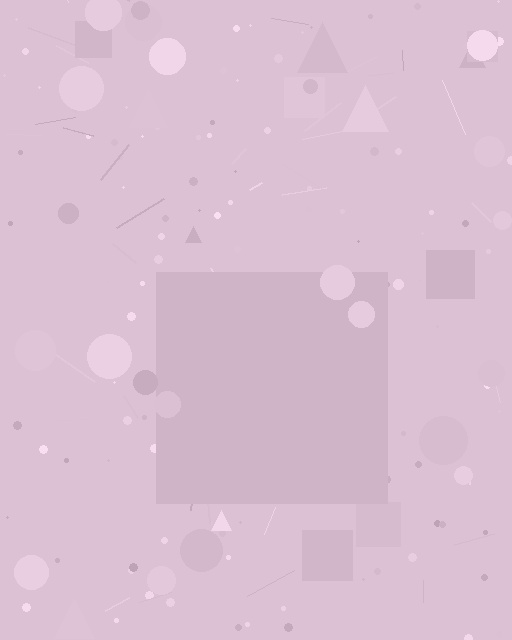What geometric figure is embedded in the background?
A square is embedded in the background.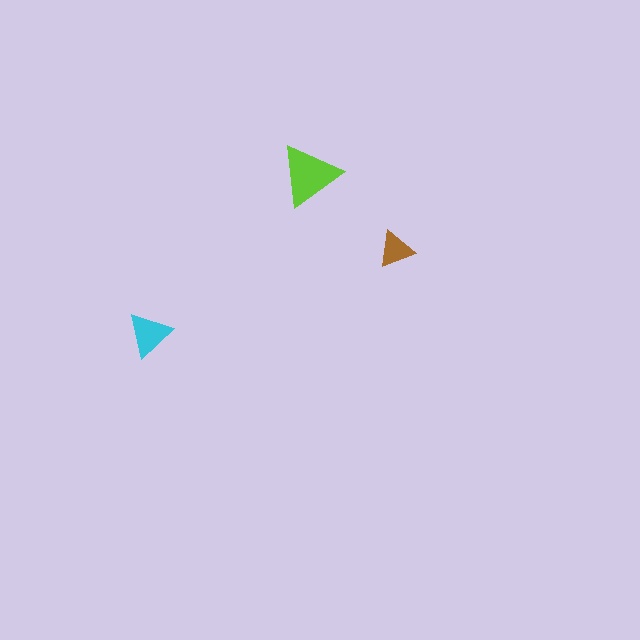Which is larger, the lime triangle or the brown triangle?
The lime one.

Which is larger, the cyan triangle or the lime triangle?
The lime one.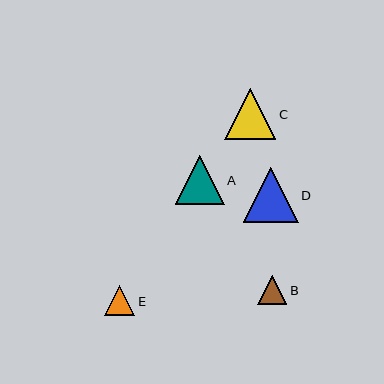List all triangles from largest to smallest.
From largest to smallest: D, C, A, E, B.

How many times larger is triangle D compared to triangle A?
Triangle D is approximately 1.1 times the size of triangle A.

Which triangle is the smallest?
Triangle B is the smallest with a size of approximately 29 pixels.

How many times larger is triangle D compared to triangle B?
Triangle D is approximately 1.9 times the size of triangle B.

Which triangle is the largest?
Triangle D is the largest with a size of approximately 55 pixels.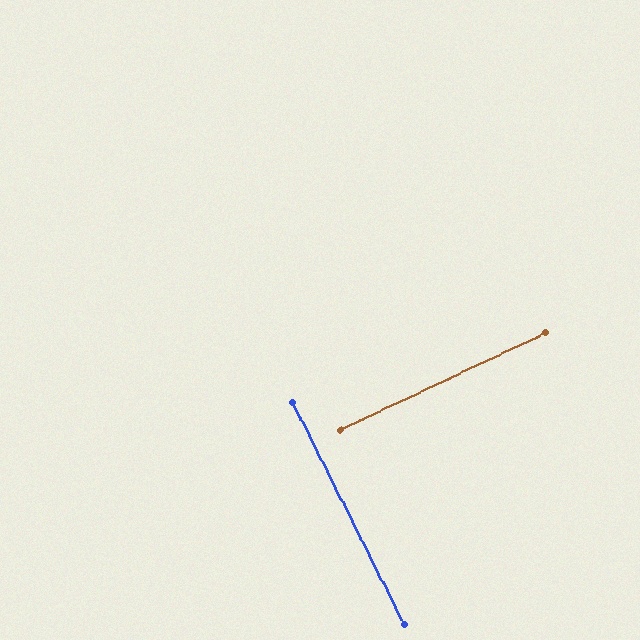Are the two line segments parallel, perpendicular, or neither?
Perpendicular — they meet at approximately 89°.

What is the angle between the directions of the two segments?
Approximately 89 degrees.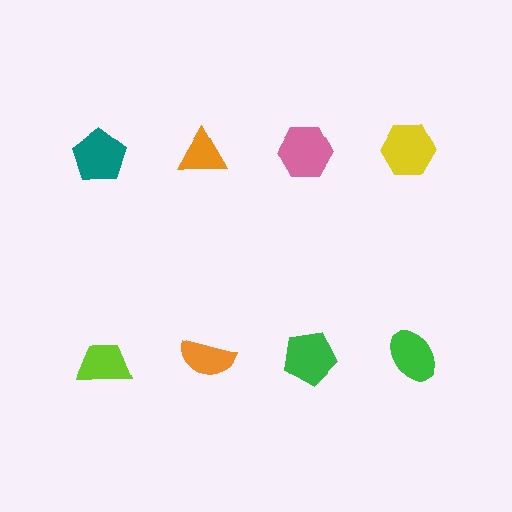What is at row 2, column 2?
An orange semicircle.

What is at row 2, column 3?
A green pentagon.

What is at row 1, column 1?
A teal pentagon.